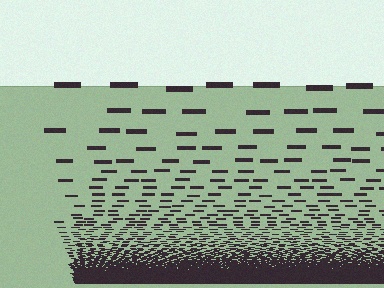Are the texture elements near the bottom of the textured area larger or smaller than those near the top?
Smaller. The gradient is inverted — elements near the bottom are smaller and denser.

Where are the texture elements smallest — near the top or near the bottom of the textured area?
Near the bottom.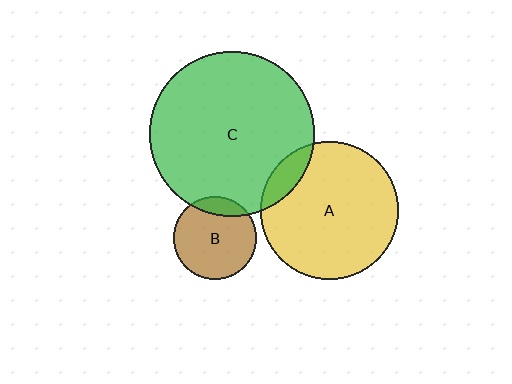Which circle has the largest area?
Circle C (green).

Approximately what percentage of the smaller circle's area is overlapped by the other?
Approximately 15%.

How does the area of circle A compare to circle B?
Approximately 2.8 times.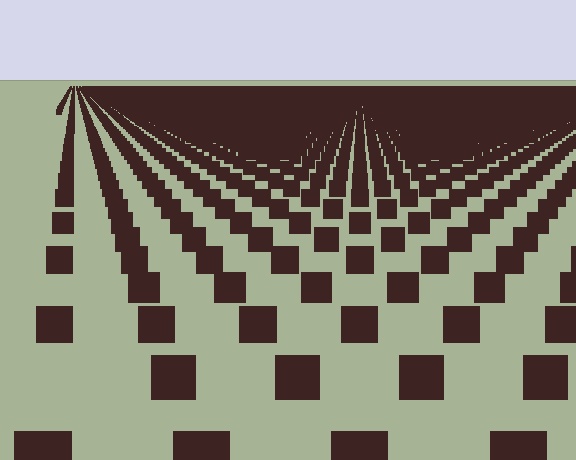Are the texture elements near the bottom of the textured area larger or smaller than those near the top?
Larger. Near the bottom, elements are closer to the viewer and appear at a bigger on-screen size.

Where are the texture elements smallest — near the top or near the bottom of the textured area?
Near the top.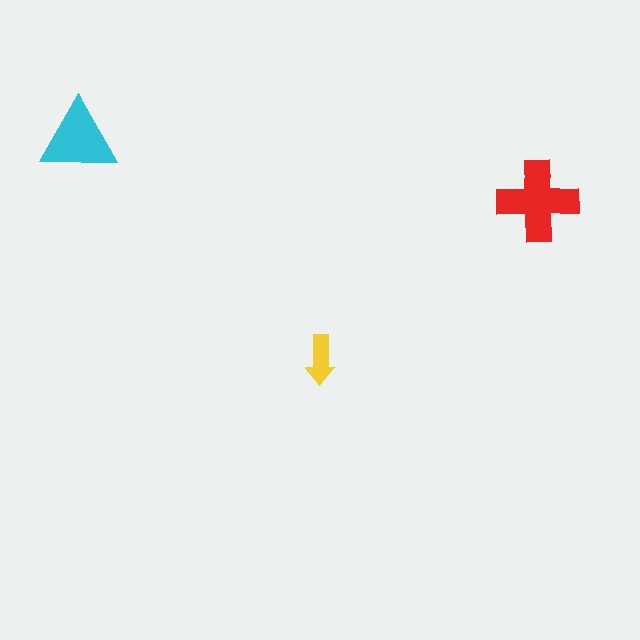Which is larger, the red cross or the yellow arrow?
The red cross.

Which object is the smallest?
The yellow arrow.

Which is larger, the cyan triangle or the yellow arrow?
The cyan triangle.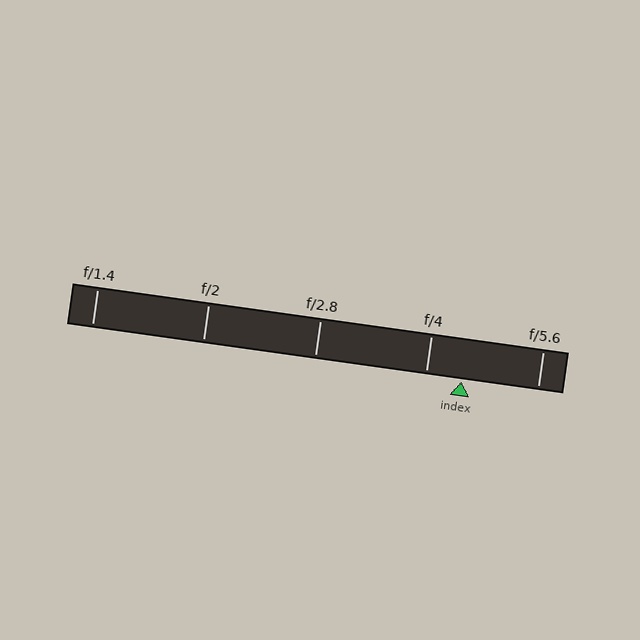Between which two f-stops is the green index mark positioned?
The index mark is between f/4 and f/5.6.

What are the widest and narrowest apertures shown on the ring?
The widest aperture shown is f/1.4 and the narrowest is f/5.6.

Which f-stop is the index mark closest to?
The index mark is closest to f/4.